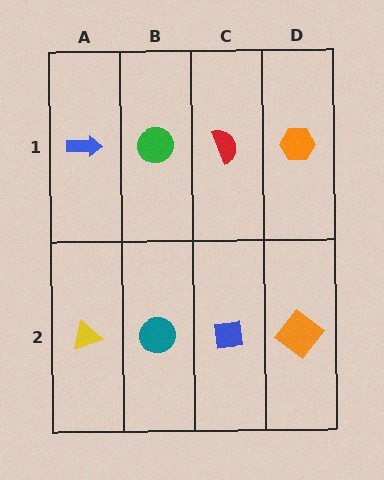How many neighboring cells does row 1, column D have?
2.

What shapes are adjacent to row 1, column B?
A teal circle (row 2, column B), a blue arrow (row 1, column A), a red semicircle (row 1, column C).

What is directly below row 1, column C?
A blue square.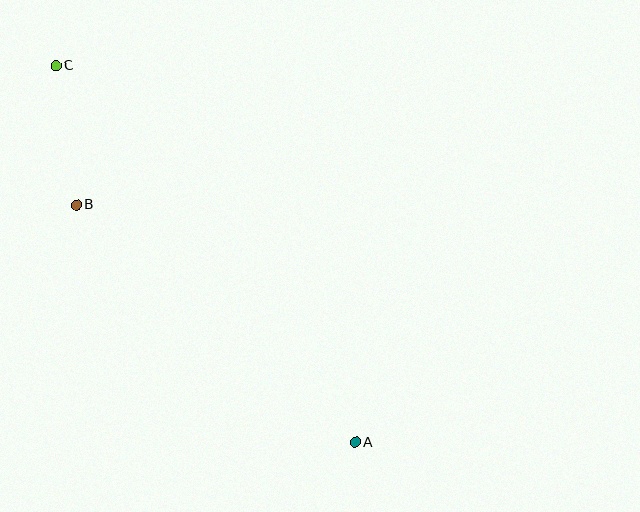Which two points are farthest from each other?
Points A and C are farthest from each other.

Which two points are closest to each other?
Points B and C are closest to each other.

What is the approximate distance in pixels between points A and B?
The distance between A and B is approximately 366 pixels.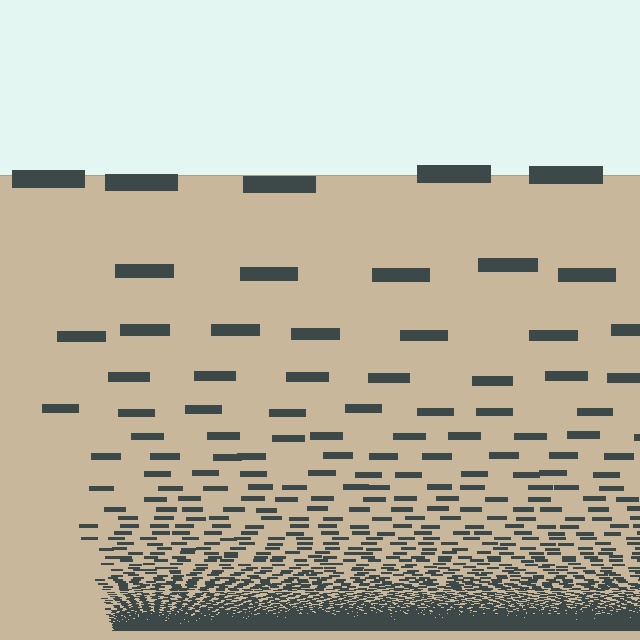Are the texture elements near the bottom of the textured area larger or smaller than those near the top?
Smaller. The gradient is inverted — elements near the bottom are smaller and denser.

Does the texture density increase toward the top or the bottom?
Density increases toward the bottom.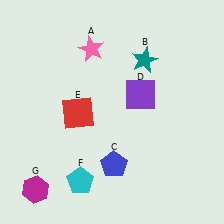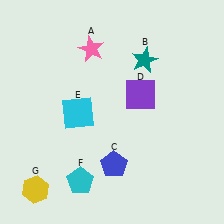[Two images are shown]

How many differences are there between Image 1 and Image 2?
There are 2 differences between the two images.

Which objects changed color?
E changed from red to cyan. G changed from magenta to yellow.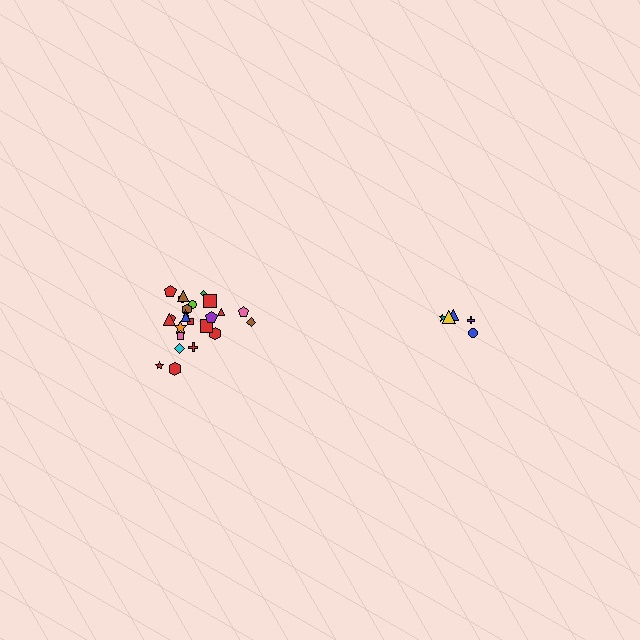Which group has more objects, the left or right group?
The left group.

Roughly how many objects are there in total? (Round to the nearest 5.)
Roughly 30 objects in total.